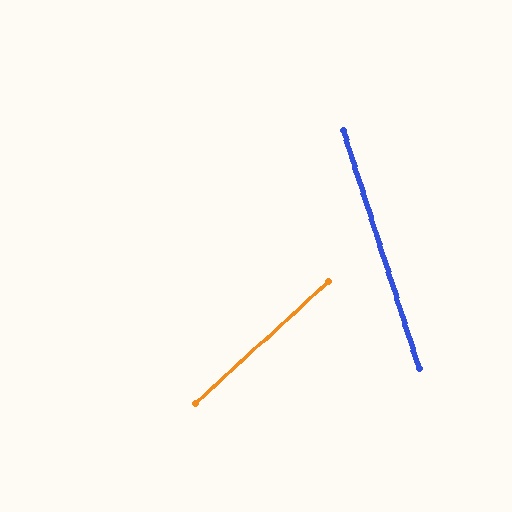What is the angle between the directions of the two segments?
Approximately 65 degrees.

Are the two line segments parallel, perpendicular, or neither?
Neither parallel nor perpendicular — they differ by about 65°.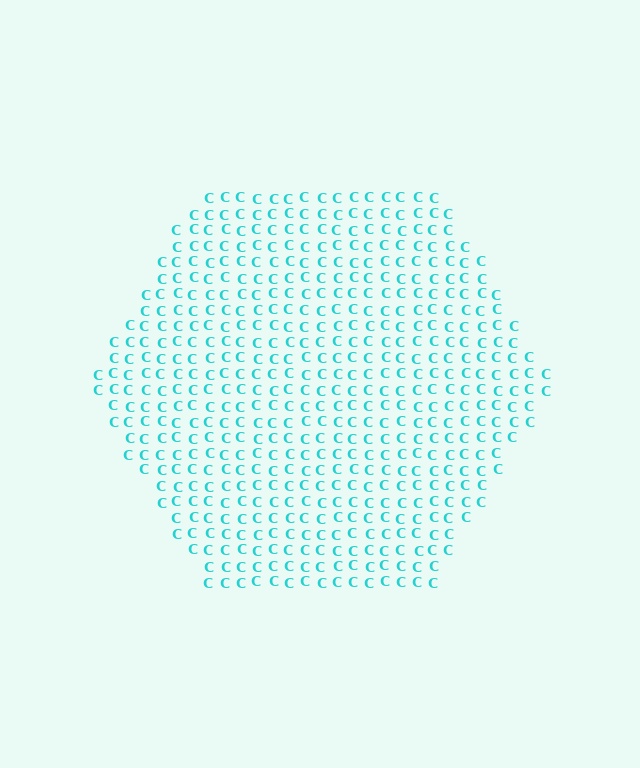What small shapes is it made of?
It is made of small letter C's.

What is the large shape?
The large shape is a hexagon.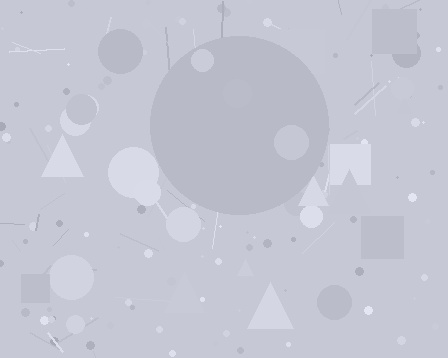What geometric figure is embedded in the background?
A circle is embedded in the background.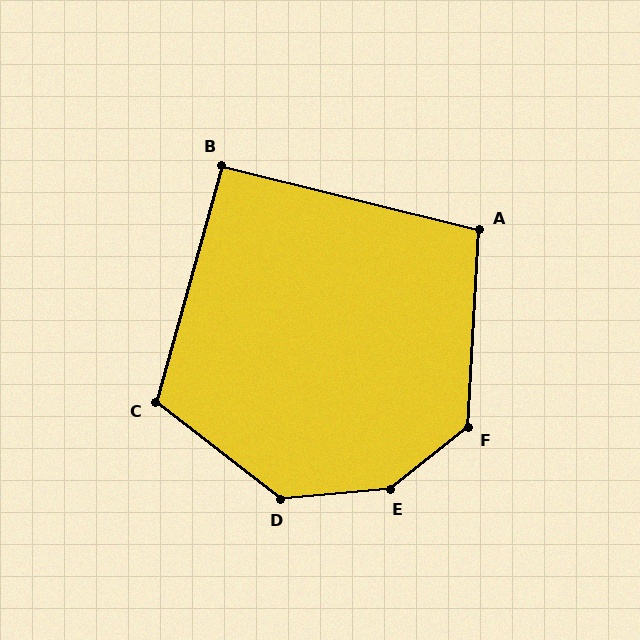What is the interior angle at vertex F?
Approximately 131 degrees (obtuse).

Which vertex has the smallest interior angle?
B, at approximately 92 degrees.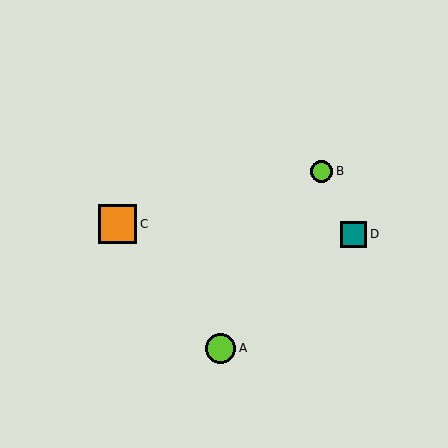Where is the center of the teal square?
The center of the teal square is at (353, 234).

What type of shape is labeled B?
Shape B is a lime circle.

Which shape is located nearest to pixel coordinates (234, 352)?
The lime circle (labeled A) at (221, 348) is nearest to that location.